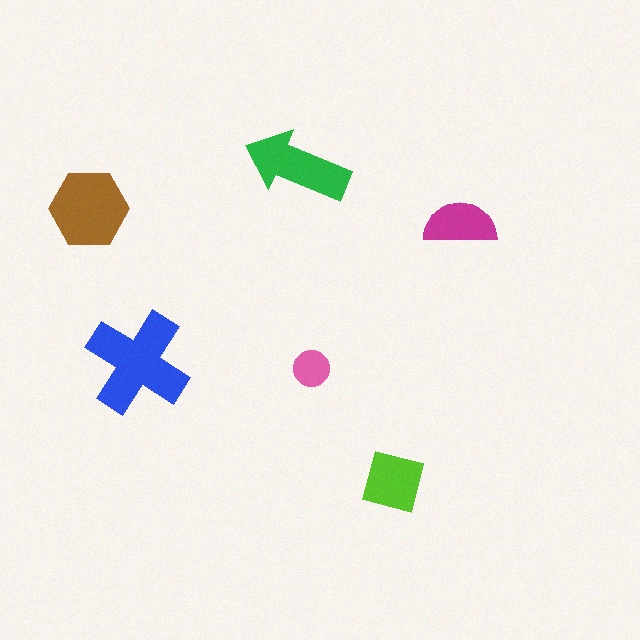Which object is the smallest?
The pink circle.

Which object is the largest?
The blue cross.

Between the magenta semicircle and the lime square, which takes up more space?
The lime square.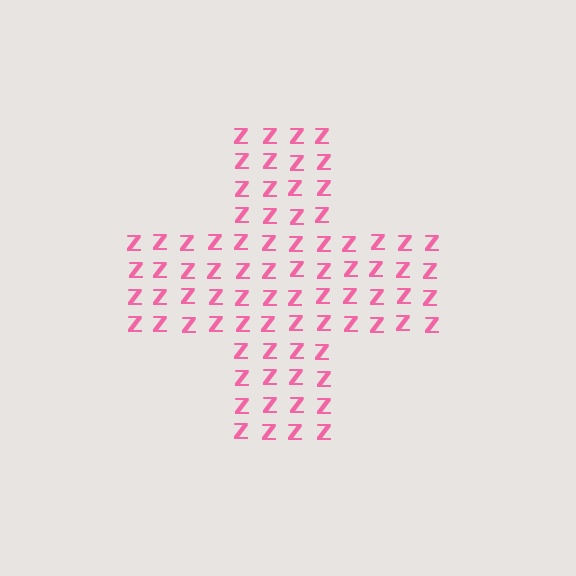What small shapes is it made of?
It is made of small letter Z's.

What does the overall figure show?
The overall figure shows a cross.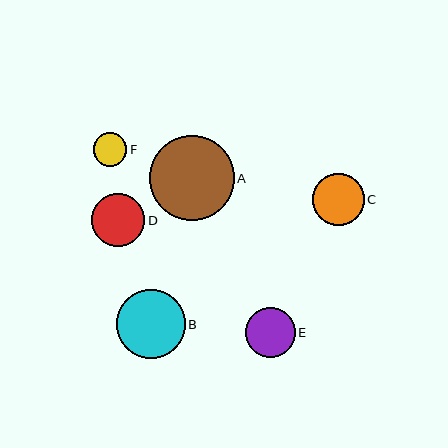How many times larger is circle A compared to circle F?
Circle A is approximately 2.5 times the size of circle F.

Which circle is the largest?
Circle A is the largest with a size of approximately 85 pixels.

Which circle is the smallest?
Circle F is the smallest with a size of approximately 34 pixels.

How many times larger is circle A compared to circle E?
Circle A is approximately 1.7 times the size of circle E.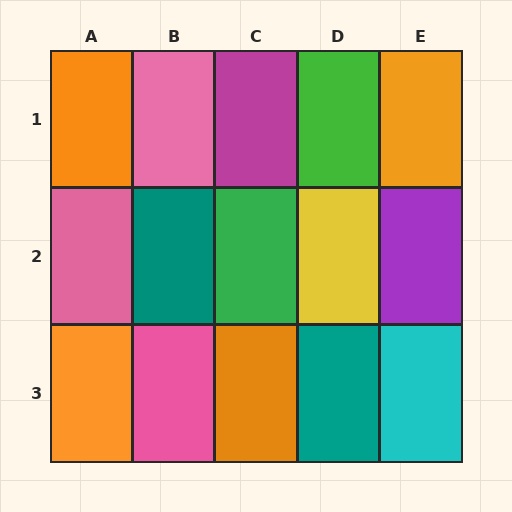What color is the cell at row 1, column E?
Orange.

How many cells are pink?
3 cells are pink.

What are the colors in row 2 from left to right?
Pink, teal, green, yellow, purple.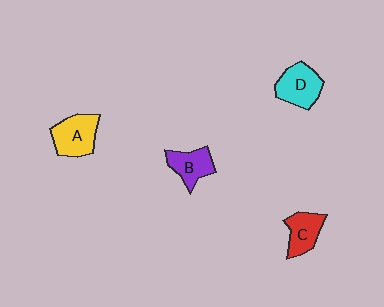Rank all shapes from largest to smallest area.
From largest to smallest: A (yellow), D (cyan), B (purple), C (red).